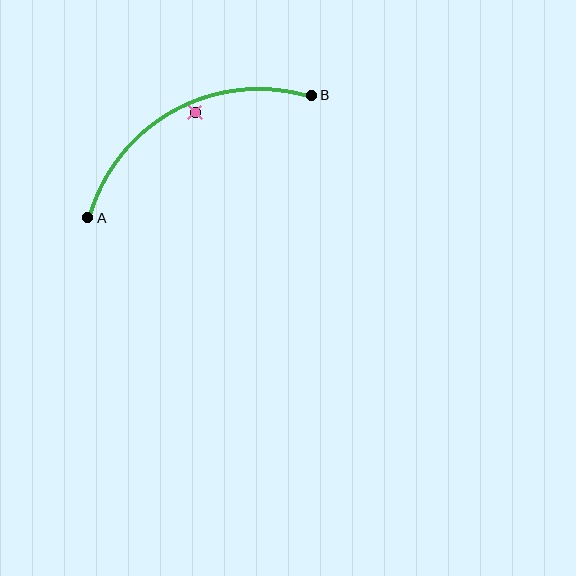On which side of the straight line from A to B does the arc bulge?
The arc bulges above the straight line connecting A and B.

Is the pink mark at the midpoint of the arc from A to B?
No — the pink mark does not lie on the arc at all. It sits slightly inside the curve.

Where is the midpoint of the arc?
The arc midpoint is the point on the curve farthest from the straight line joining A and B. It sits above that line.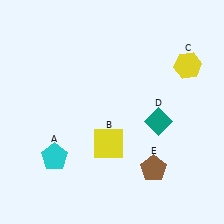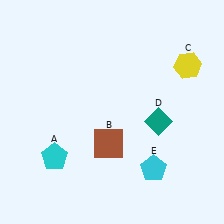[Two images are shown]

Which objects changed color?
B changed from yellow to brown. E changed from brown to cyan.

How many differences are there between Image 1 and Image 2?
There are 2 differences between the two images.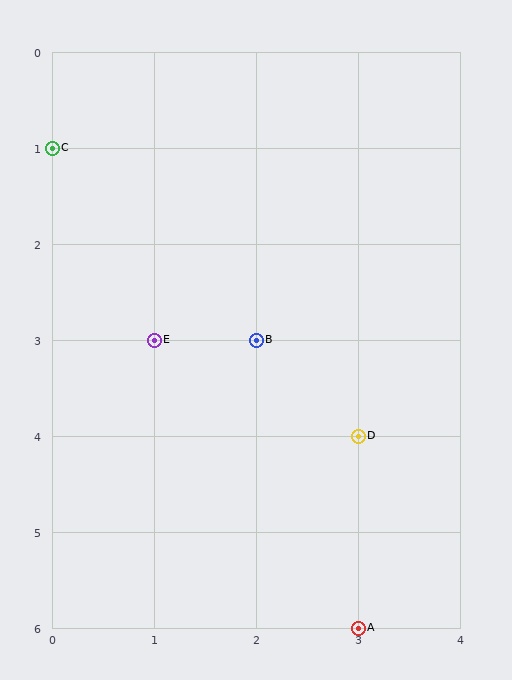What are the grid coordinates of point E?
Point E is at grid coordinates (1, 3).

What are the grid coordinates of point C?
Point C is at grid coordinates (0, 1).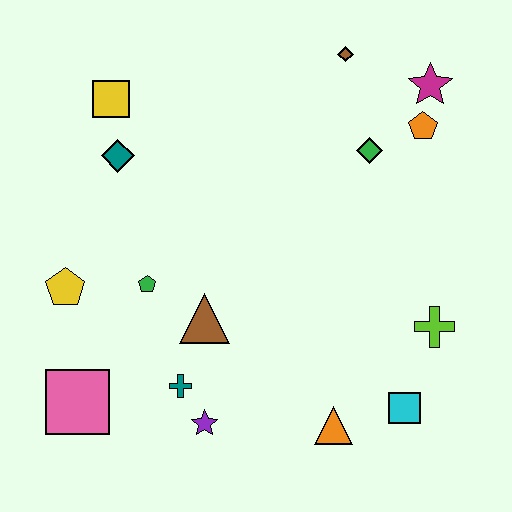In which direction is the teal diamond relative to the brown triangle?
The teal diamond is above the brown triangle.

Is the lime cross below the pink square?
No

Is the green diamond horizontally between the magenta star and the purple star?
Yes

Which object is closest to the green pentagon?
The brown triangle is closest to the green pentagon.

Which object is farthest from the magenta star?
The pink square is farthest from the magenta star.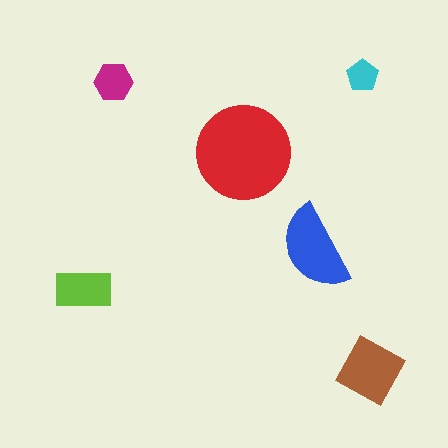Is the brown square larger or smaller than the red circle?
Smaller.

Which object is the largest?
The red circle.